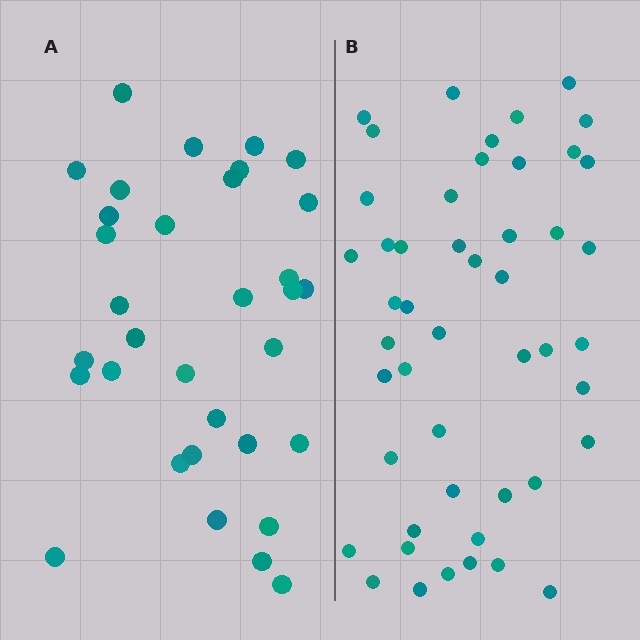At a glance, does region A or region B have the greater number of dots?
Region B (the right region) has more dots.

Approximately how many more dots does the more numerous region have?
Region B has approximately 15 more dots than region A.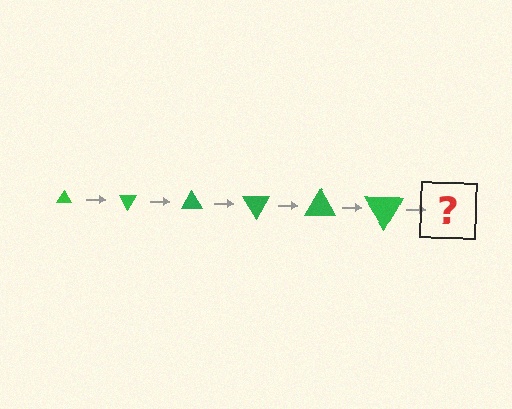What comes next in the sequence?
The next element should be a triangle, larger than the previous one and rotated 360 degrees from the start.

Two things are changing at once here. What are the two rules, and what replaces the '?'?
The two rules are that the triangle grows larger each step and it rotates 60 degrees each step. The '?' should be a triangle, larger than the previous one and rotated 360 degrees from the start.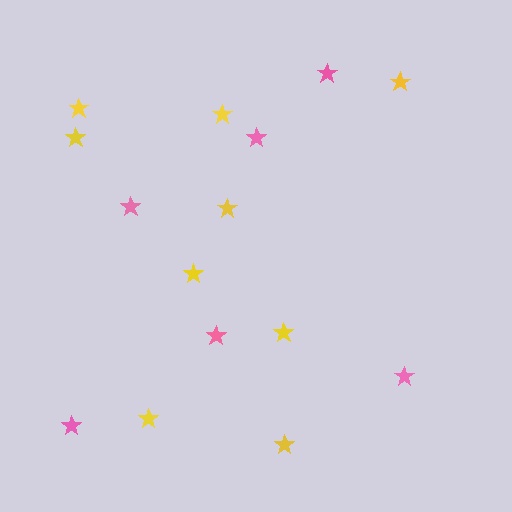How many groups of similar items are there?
There are 2 groups: one group of pink stars (6) and one group of yellow stars (9).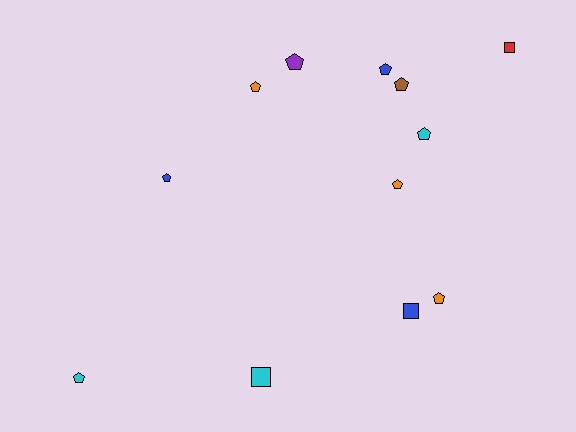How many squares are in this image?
There are 3 squares.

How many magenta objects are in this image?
There are no magenta objects.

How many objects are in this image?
There are 12 objects.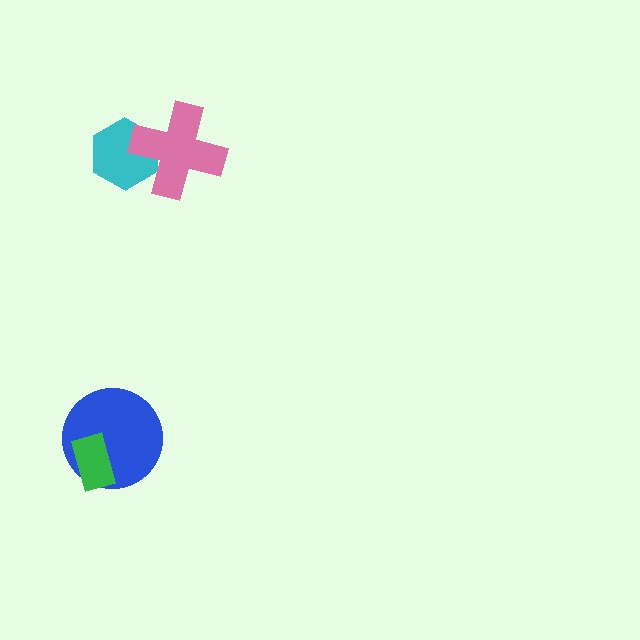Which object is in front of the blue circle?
The green rectangle is in front of the blue circle.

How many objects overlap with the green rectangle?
1 object overlaps with the green rectangle.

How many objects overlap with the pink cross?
1 object overlaps with the pink cross.